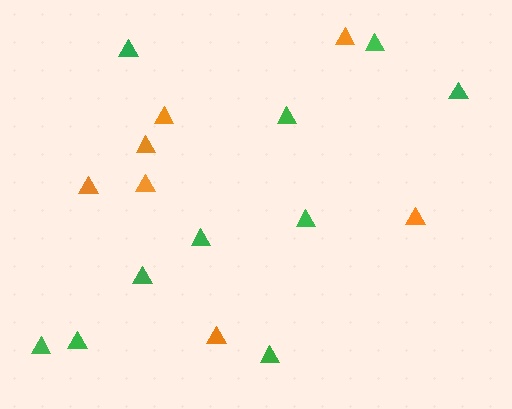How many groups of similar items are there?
There are 2 groups: one group of orange triangles (7) and one group of green triangles (10).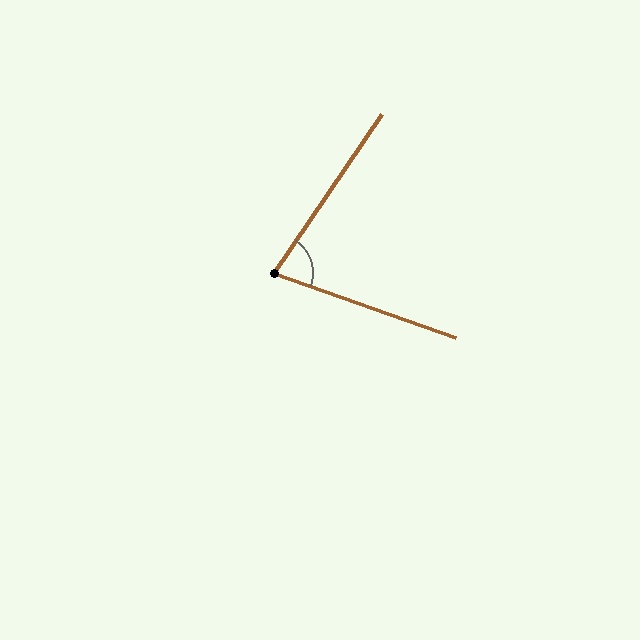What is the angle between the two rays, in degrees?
Approximately 75 degrees.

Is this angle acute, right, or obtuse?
It is acute.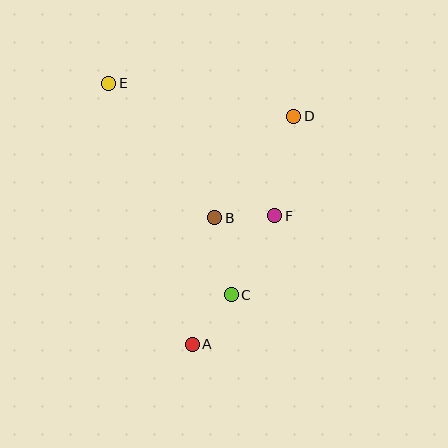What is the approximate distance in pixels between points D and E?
The distance between D and E is approximately 188 pixels.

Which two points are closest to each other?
Points B and F are closest to each other.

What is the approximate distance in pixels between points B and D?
The distance between B and D is approximately 129 pixels.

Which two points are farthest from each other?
Points A and E are farthest from each other.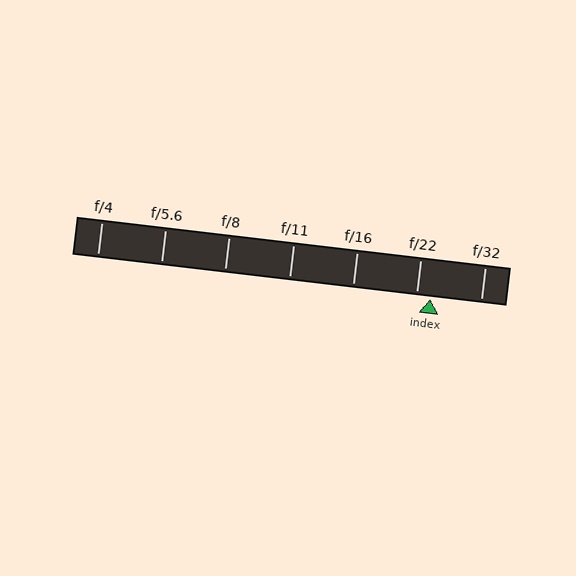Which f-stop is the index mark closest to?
The index mark is closest to f/22.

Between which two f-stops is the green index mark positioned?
The index mark is between f/22 and f/32.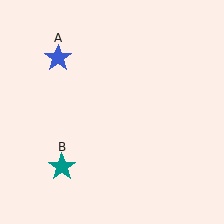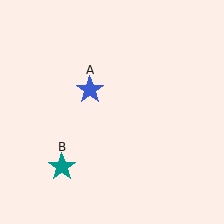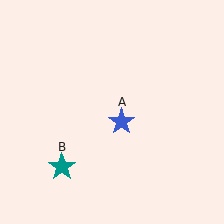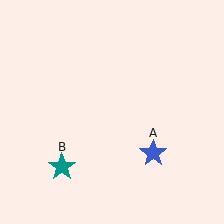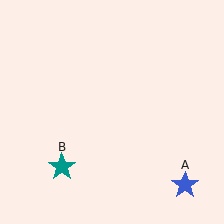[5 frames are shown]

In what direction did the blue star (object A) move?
The blue star (object A) moved down and to the right.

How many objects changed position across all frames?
1 object changed position: blue star (object A).